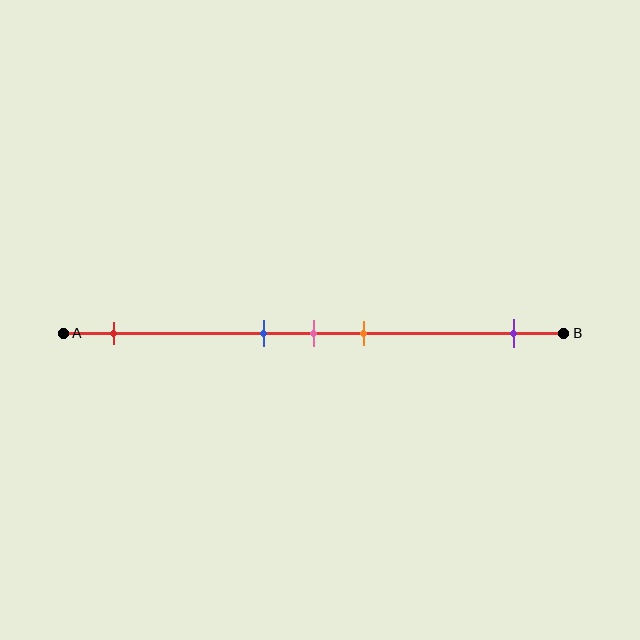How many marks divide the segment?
There are 5 marks dividing the segment.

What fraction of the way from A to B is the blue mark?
The blue mark is approximately 40% (0.4) of the way from A to B.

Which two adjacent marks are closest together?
The blue and pink marks are the closest adjacent pair.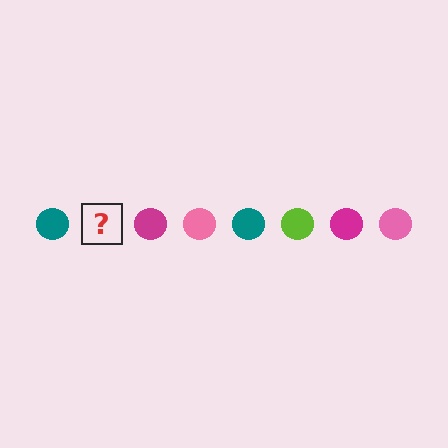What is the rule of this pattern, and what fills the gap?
The rule is that the pattern cycles through teal, lime, magenta, pink circles. The gap should be filled with a lime circle.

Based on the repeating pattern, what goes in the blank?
The blank should be a lime circle.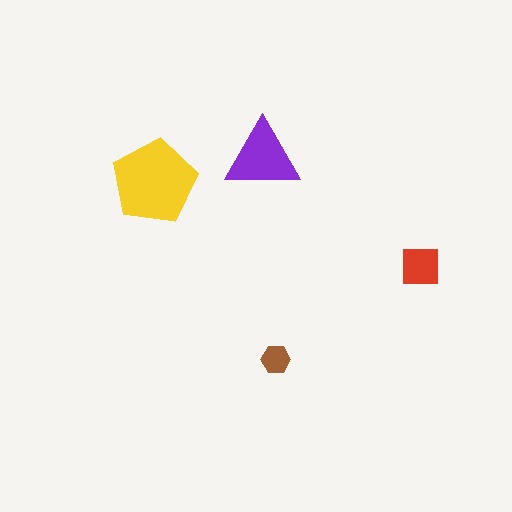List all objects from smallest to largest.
The brown hexagon, the red square, the purple triangle, the yellow pentagon.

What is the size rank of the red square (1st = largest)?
3rd.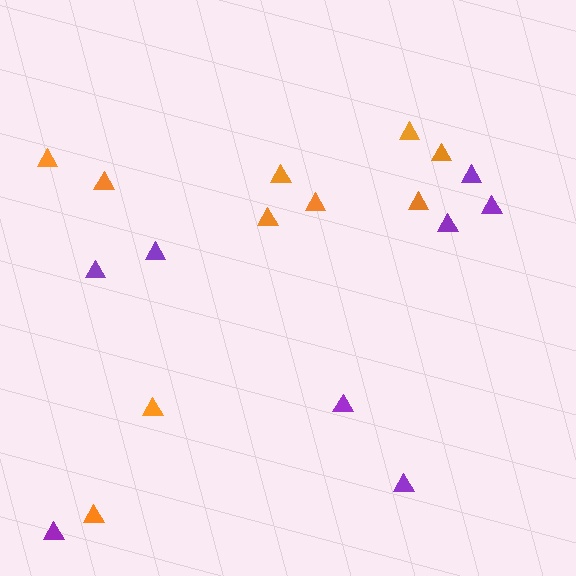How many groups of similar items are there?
There are 2 groups: one group of purple triangles (8) and one group of orange triangles (10).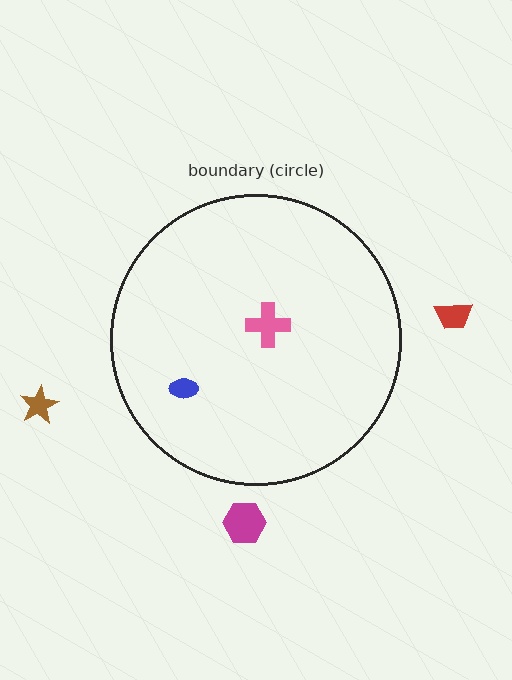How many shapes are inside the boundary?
2 inside, 3 outside.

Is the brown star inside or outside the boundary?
Outside.